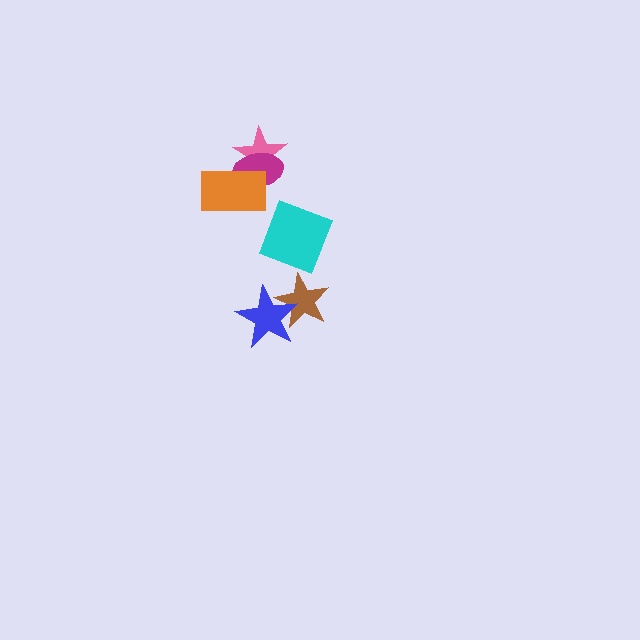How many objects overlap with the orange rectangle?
2 objects overlap with the orange rectangle.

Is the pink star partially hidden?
Yes, it is partially covered by another shape.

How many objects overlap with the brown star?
1 object overlaps with the brown star.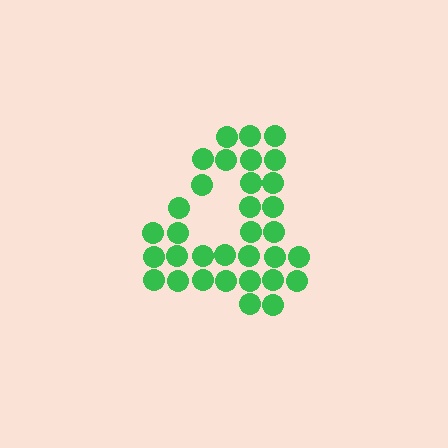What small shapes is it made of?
It is made of small circles.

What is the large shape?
The large shape is the digit 4.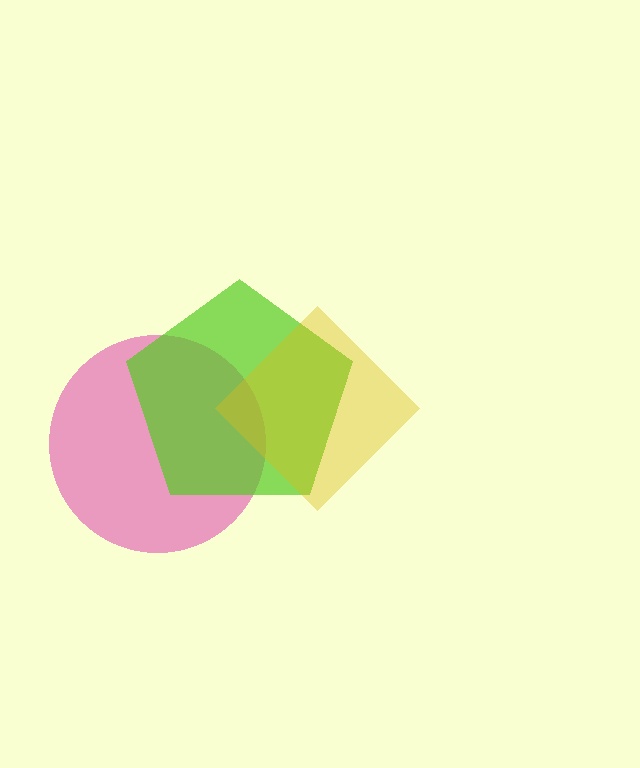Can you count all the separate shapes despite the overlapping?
Yes, there are 3 separate shapes.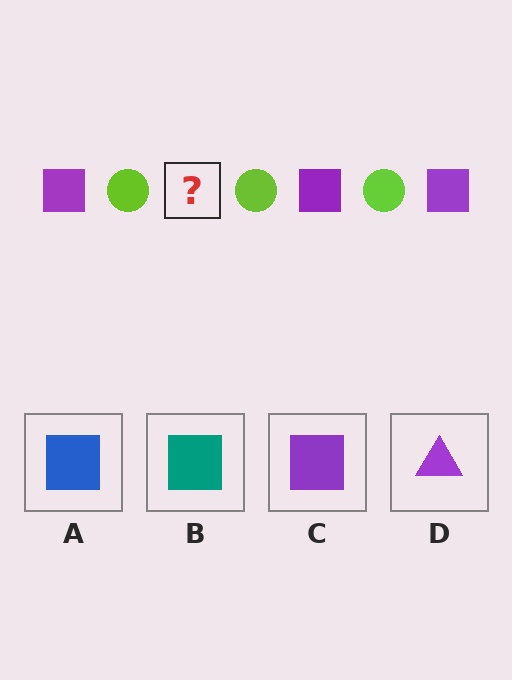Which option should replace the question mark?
Option C.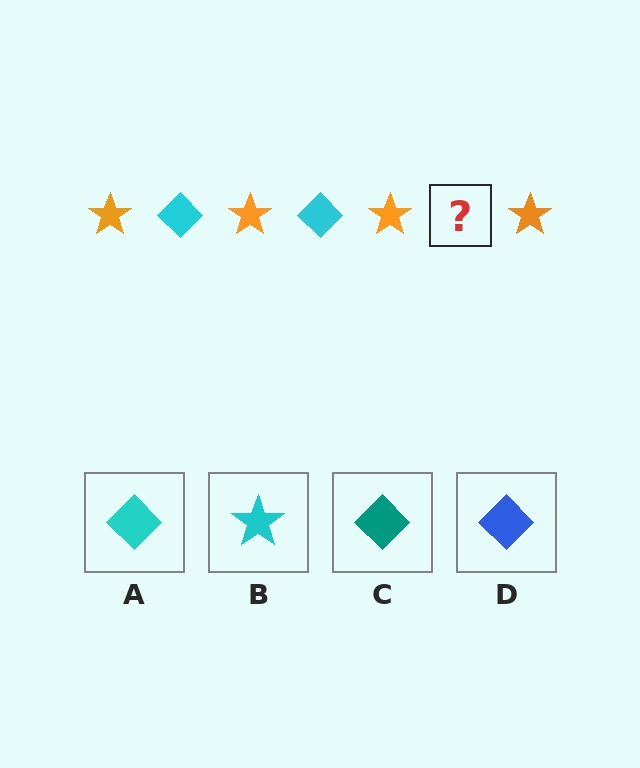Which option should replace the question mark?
Option A.